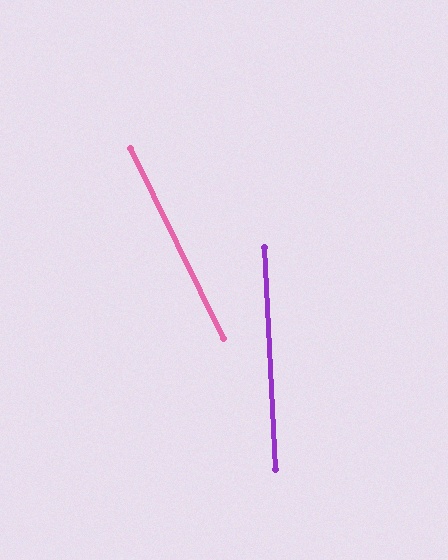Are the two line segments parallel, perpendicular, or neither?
Neither parallel nor perpendicular — they differ by about 23°.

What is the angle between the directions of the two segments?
Approximately 23 degrees.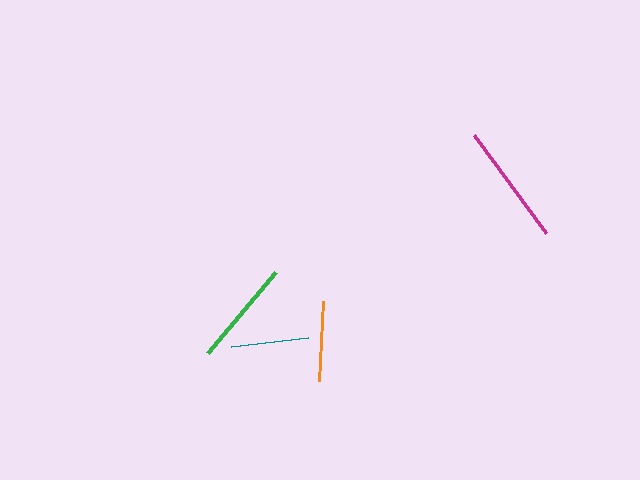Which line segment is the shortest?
The teal line is the shortest at approximately 77 pixels.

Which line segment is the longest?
The magenta line is the longest at approximately 122 pixels.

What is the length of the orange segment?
The orange segment is approximately 79 pixels long.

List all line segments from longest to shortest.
From longest to shortest: magenta, green, orange, teal.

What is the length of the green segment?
The green segment is approximately 106 pixels long.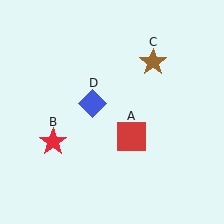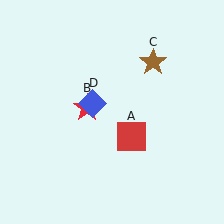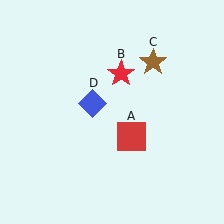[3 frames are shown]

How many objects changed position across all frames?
1 object changed position: red star (object B).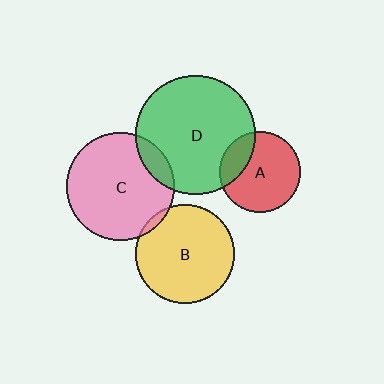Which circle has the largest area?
Circle D (green).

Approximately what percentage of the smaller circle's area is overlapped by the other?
Approximately 10%.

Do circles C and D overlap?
Yes.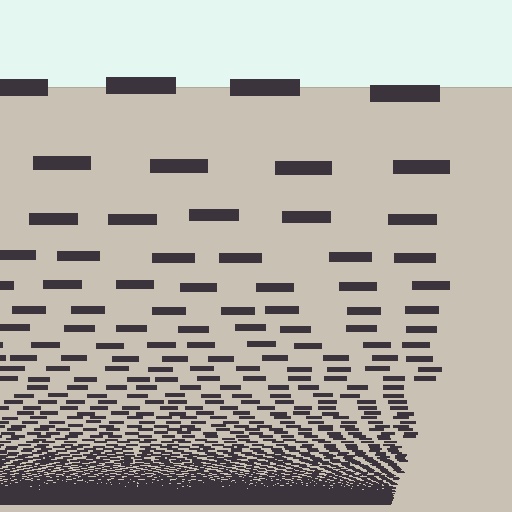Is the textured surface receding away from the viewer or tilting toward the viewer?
The surface appears to tilt toward the viewer. Texture elements get larger and sparser toward the top.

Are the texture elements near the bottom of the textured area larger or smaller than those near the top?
Smaller. The gradient is inverted — elements near the bottom are smaller and denser.